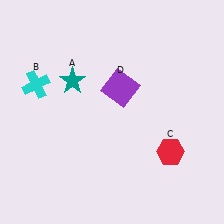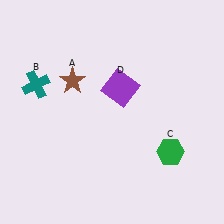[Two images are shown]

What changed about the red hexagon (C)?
In Image 1, C is red. In Image 2, it changed to green.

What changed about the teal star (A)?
In Image 1, A is teal. In Image 2, it changed to brown.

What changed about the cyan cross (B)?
In Image 1, B is cyan. In Image 2, it changed to teal.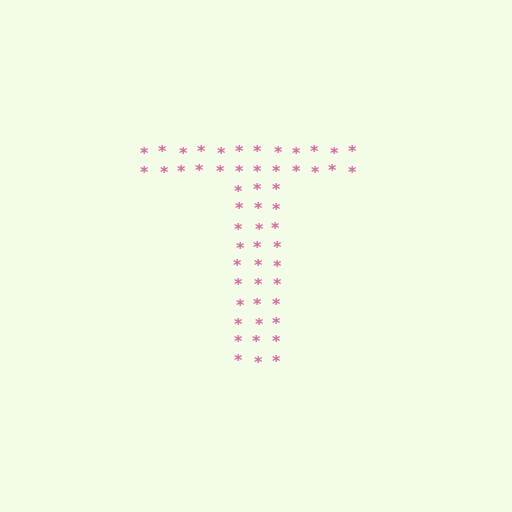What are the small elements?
The small elements are asterisks.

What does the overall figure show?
The overall figure shows the letter T.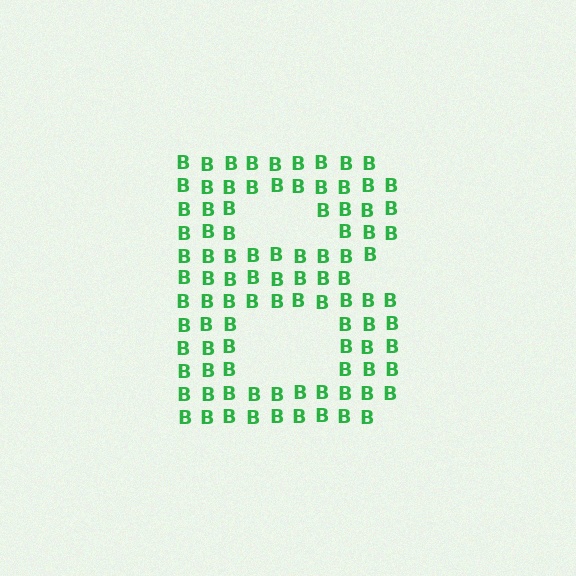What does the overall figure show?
The overall figure shows the letter B.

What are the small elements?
The small elements are letter B's.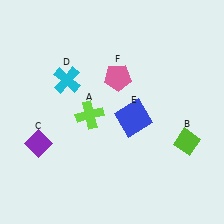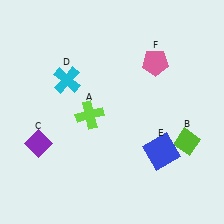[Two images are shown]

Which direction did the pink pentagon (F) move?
The pink pentagon (F) moved right.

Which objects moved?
The objects that moved are: the blue square (E), the pink pentagon (F).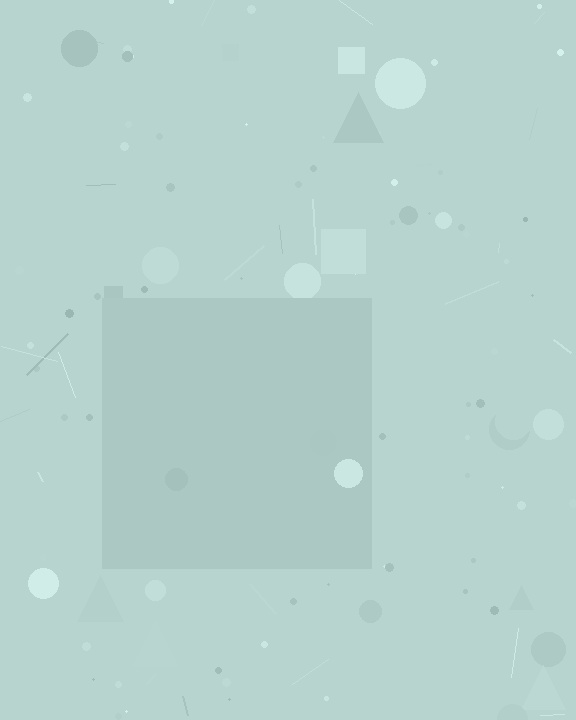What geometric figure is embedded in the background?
A square is embedded in the background.